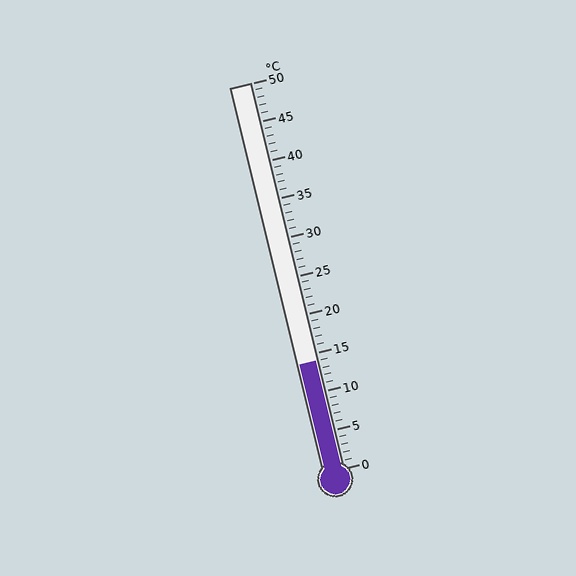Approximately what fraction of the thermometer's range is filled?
The thermometer is filled to approximately 30% of its range.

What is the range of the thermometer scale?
The thermometer scale ranges from 0°C to 50°C.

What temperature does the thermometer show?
The thermometer shows approximately 14°C.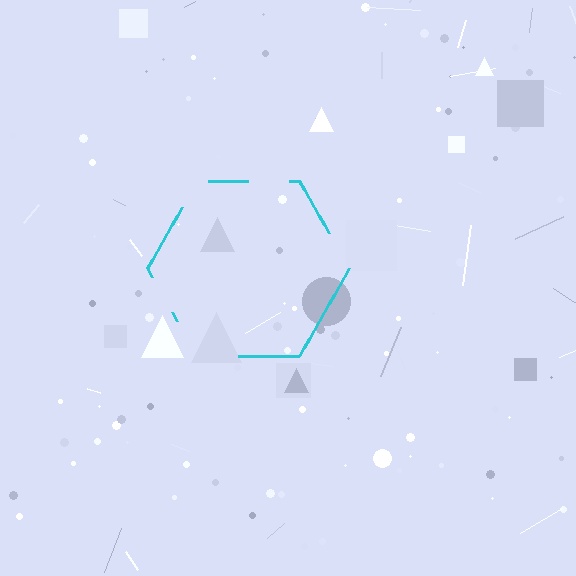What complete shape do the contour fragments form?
The contour fragments form a hexagon.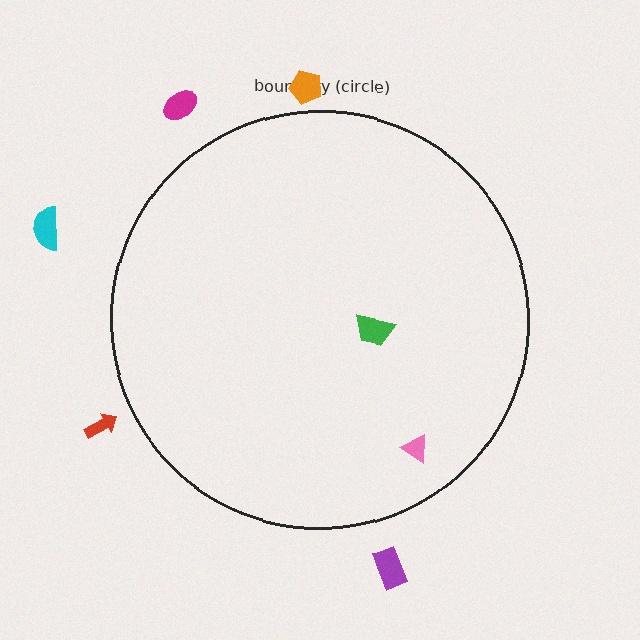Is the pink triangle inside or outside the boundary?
Inside.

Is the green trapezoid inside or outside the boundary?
Inside.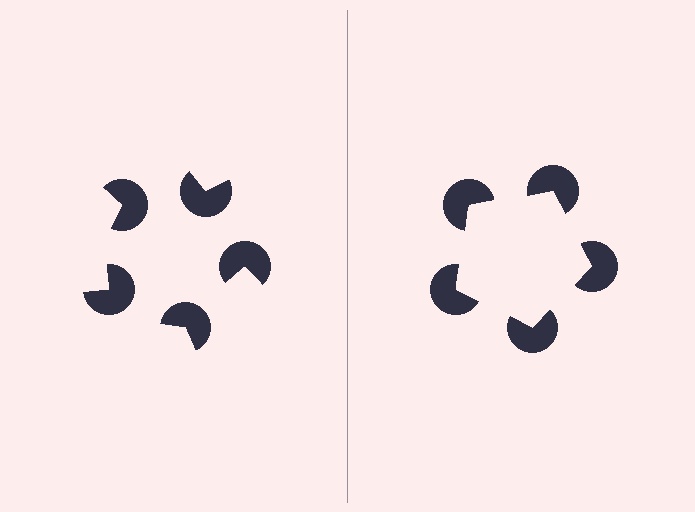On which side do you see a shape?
An illusory pentagon appears on the right side. On the left side the wedge cuts are rotated, so no coherent shape forms.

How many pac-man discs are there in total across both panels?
10 — 5 on each side.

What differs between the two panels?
The pac-man discs are positioned identically on both sides; only the wedge orientations differ. On the right they align to a pentagon; on the left they are misaligned.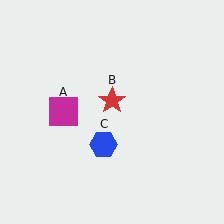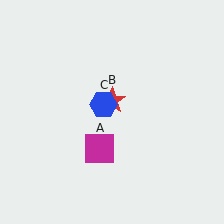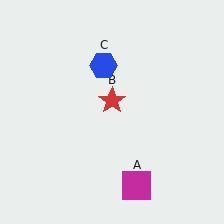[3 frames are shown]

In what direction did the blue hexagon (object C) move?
The blue hexagon (object C) moved up.